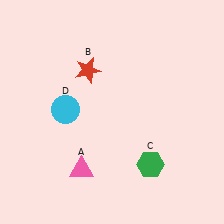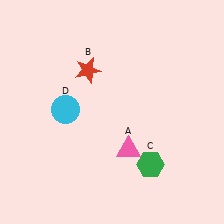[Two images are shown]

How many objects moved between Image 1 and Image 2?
1 object moved between the two images.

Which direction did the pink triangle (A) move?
The pink triangle (A) moved right.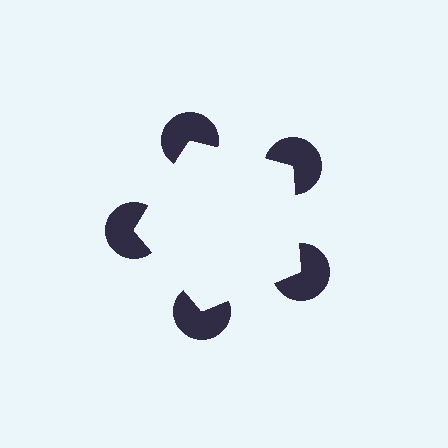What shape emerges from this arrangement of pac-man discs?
An illusory pentagon — its edges are inferred from the aligned wedge cuts in the pac-man discs, not physically drawn.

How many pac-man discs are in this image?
There are 5 — one at each vertex of the illusory pentagon.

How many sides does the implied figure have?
5 sides.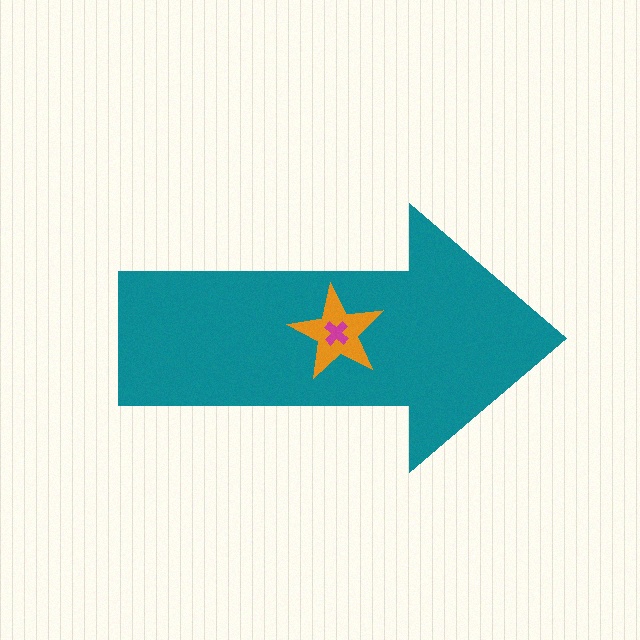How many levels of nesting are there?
3.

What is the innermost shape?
The magenta cross.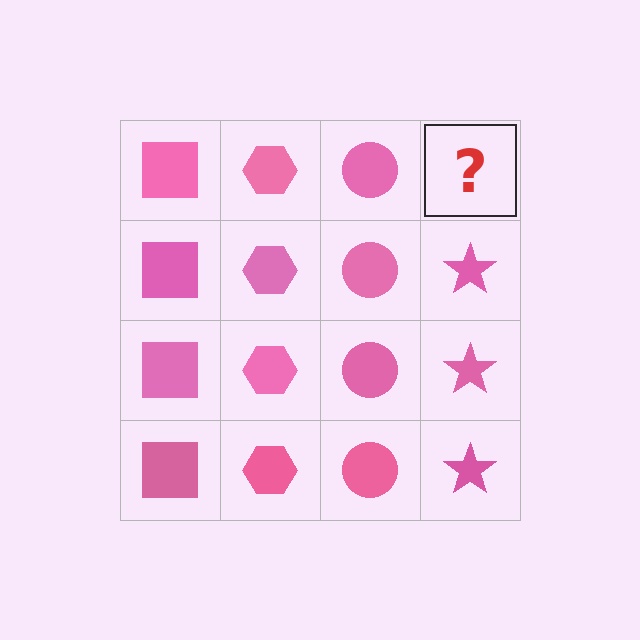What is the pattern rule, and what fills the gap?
The rule is that each column has a consistent shape. The gap should be filled with a pink star.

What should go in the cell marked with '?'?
The missing cell should contain a pink star.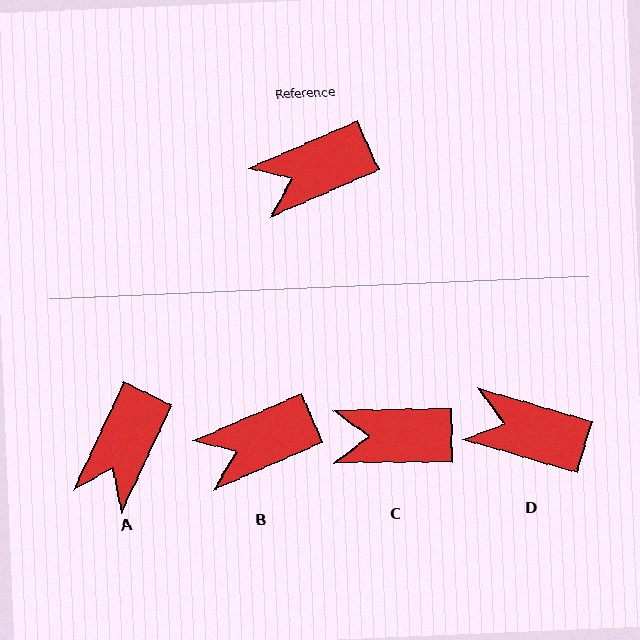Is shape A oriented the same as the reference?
No, it is off by about 41 degrees.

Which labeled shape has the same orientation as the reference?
B.